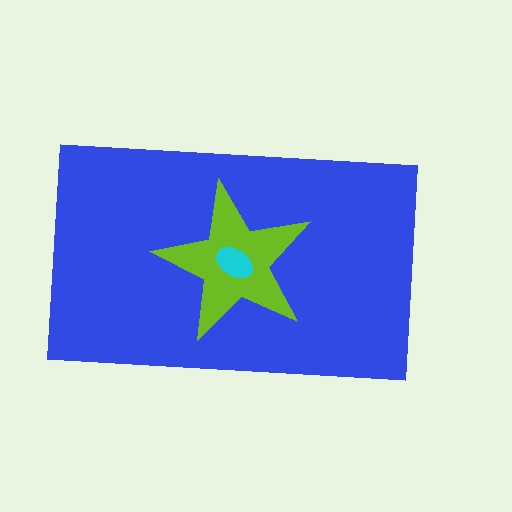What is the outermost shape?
The blue rectangle.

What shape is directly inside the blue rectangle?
The lime star.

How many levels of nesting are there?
3.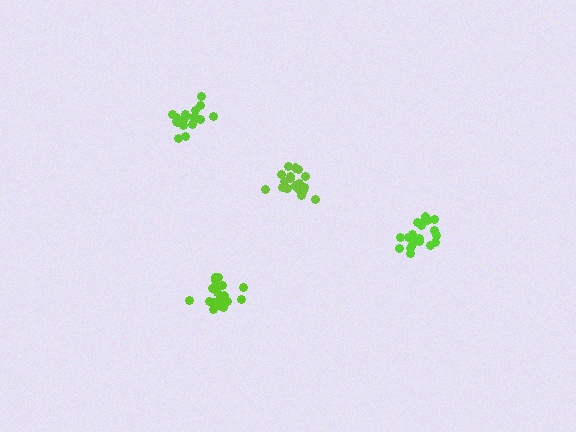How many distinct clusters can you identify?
There are 4 distinct clusters.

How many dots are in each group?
Group 1: 20 dots, Group 2: 21 dots, Group 3: 21 dots, Group 4: 18 dots (80 total).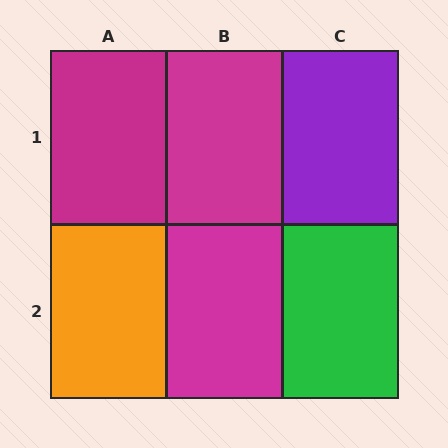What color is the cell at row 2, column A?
Orange.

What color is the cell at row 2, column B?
Magenta.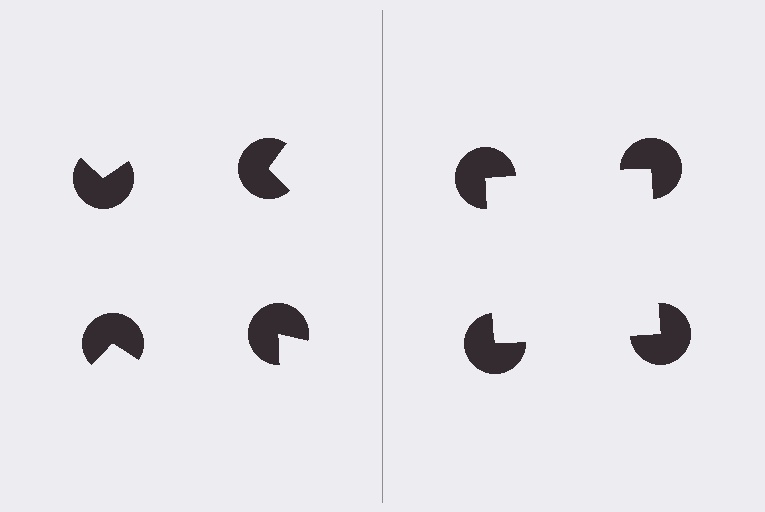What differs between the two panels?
The pac-man discs are positioned identically on both sides; only the wedge orientations differ. On the right they align to a square; on the left they are misaligned.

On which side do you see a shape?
An illusory square appears on the right side. On the left side the wedge cuts are rotated, so no coherent shape forms.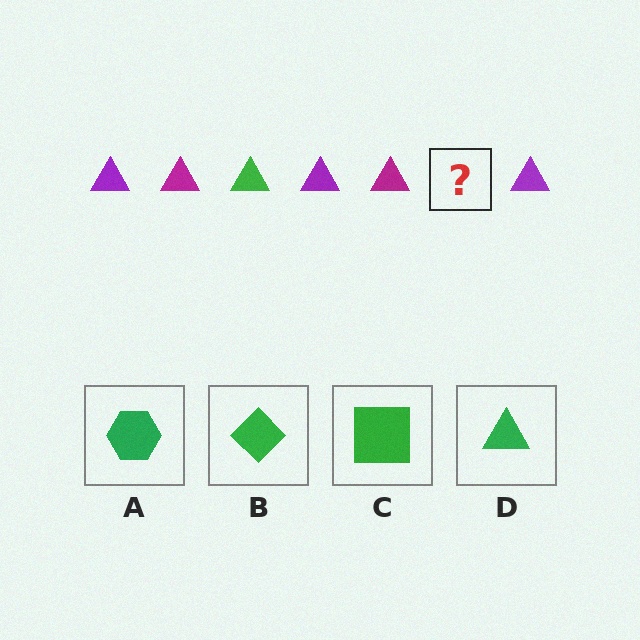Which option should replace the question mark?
Option D.